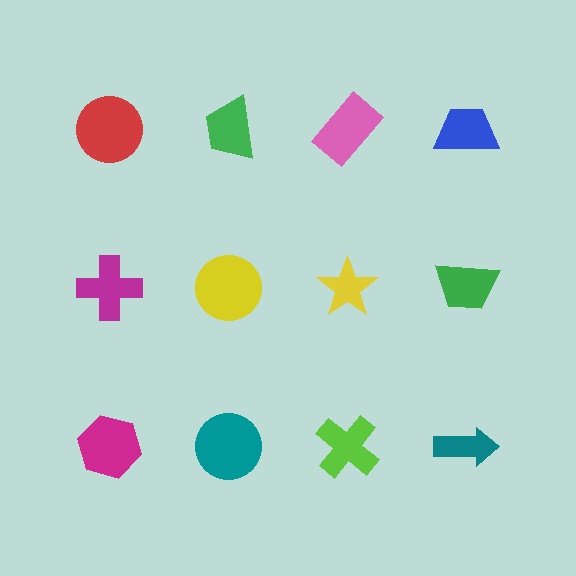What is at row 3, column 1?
A magenta hexagon.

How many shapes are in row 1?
4 shapes.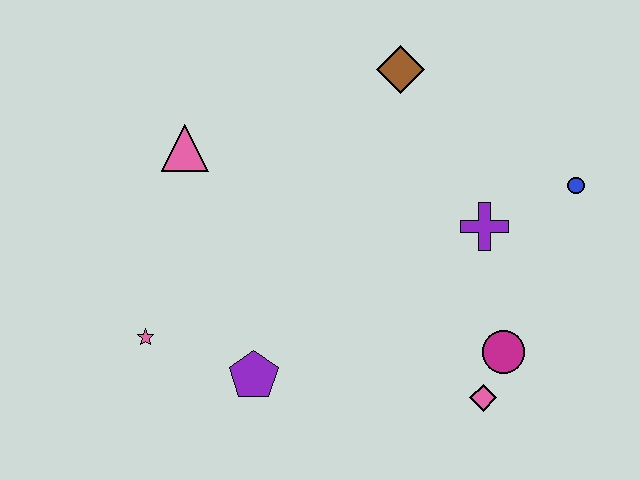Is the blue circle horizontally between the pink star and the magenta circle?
No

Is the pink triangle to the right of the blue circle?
No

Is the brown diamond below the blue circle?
No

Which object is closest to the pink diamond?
The magenta circle is closest to the pink diamond.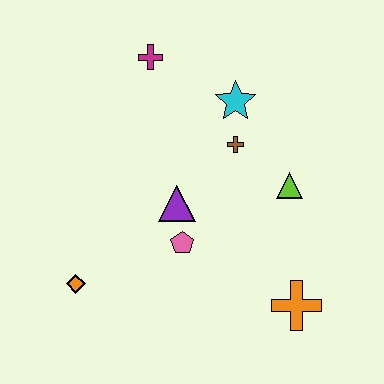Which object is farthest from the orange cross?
The magenta cross is farthest from the orange cross.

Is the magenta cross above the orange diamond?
Yes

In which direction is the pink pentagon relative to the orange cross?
The pink pentagon is to the left of the orange cross.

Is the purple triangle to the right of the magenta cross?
Yes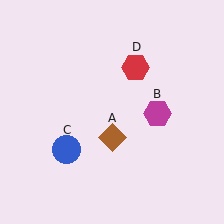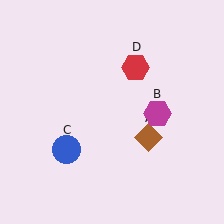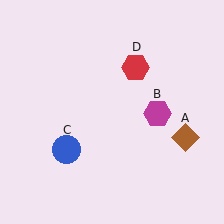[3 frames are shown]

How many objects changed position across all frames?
1 object changed position: brown diamond (object A).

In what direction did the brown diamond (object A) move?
The brown diamond (object A) moved right.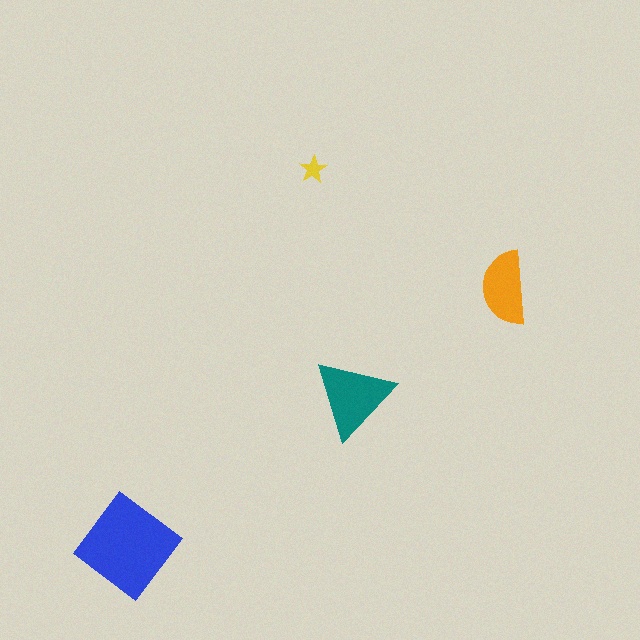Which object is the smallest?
The yellow star.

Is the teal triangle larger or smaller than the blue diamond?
Smaller.